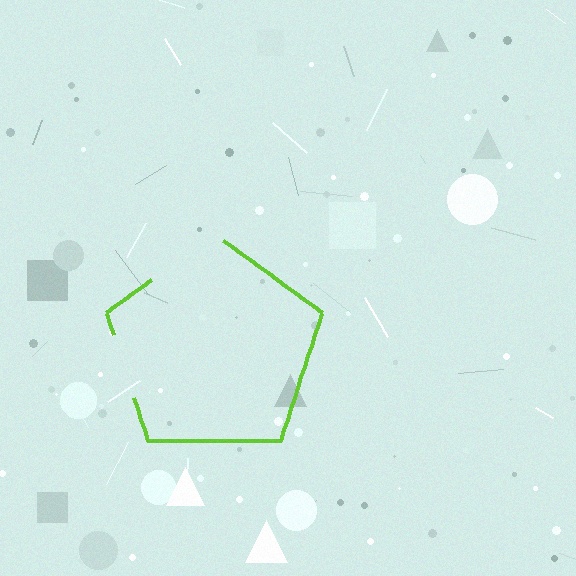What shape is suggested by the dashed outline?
The dashed outline suggests a pentagon.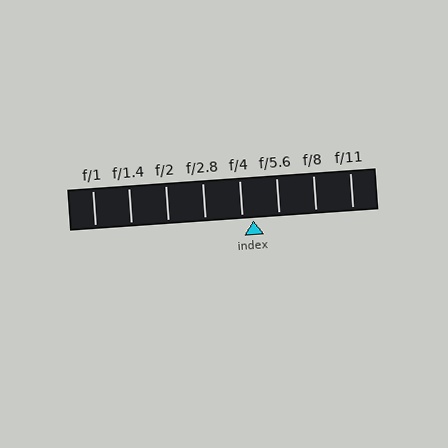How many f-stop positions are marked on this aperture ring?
There are 8 f-stop positions marked.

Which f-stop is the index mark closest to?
The index mark is closest to f/4.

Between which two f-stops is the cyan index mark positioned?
The index mark is between f/4 and f/5.6.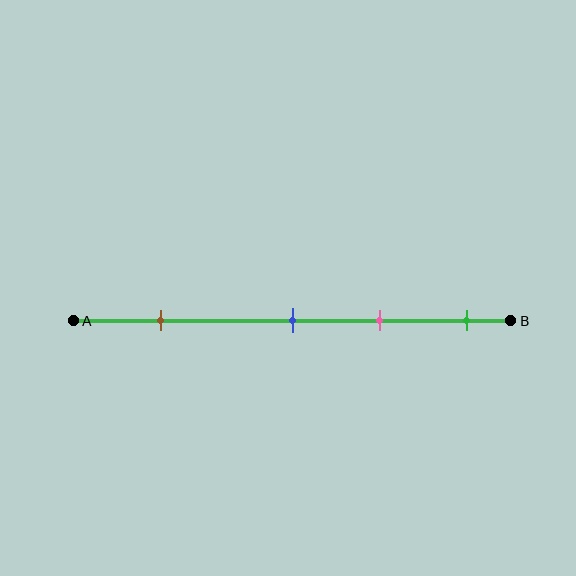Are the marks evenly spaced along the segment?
No, the marks are not evenly spaced.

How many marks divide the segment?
There are 4 marks dividing the segment.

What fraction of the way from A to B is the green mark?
The green mark is approximately 90% (0.9) of the way from A to B.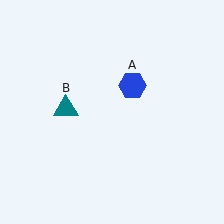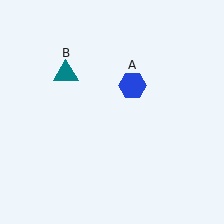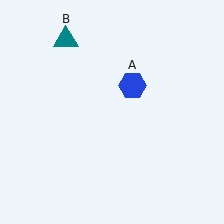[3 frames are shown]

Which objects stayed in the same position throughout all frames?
Blue hexagon (object A) remained stationary.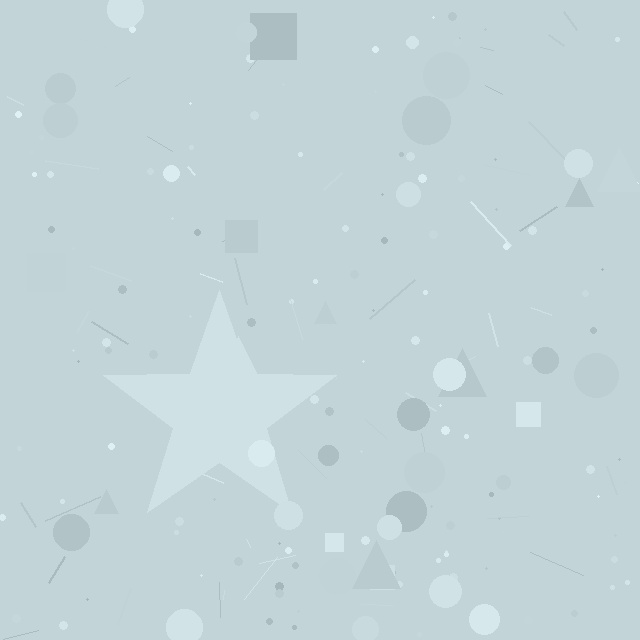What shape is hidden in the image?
A star is hidden in the image.